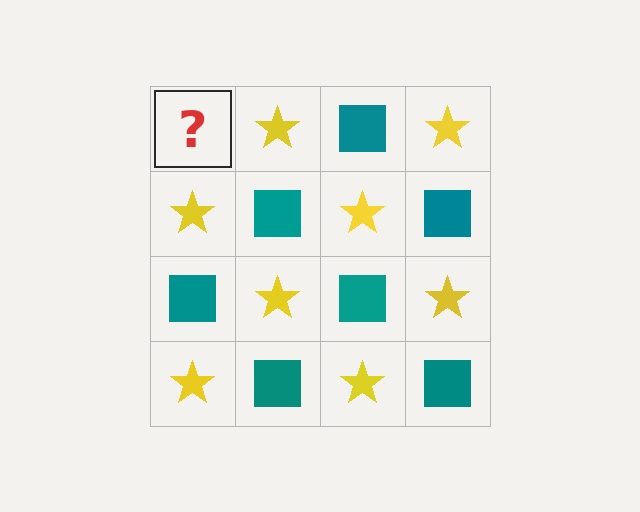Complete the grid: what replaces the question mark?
The question mark should be replaced with a teal square.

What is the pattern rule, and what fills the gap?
The rule is that it alternates teal square and yellow star in a checkerboard pattern. The gap should be filled with a teal square.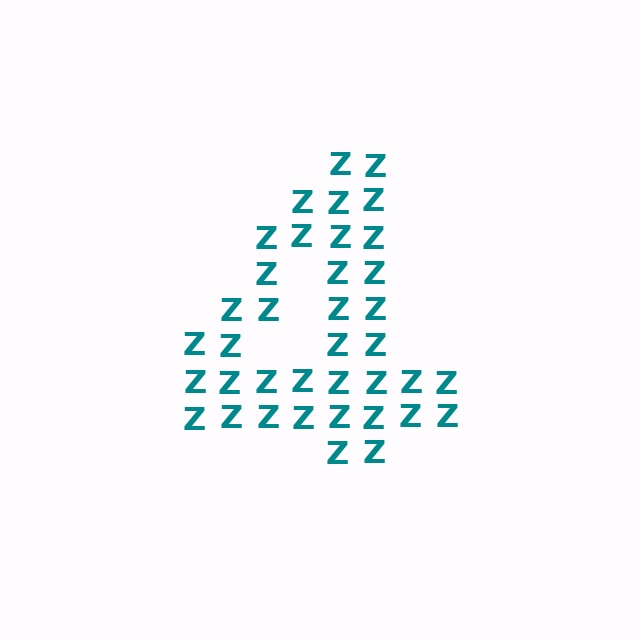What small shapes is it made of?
It is made of small letter Z's.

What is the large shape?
The large shape is the digit 4.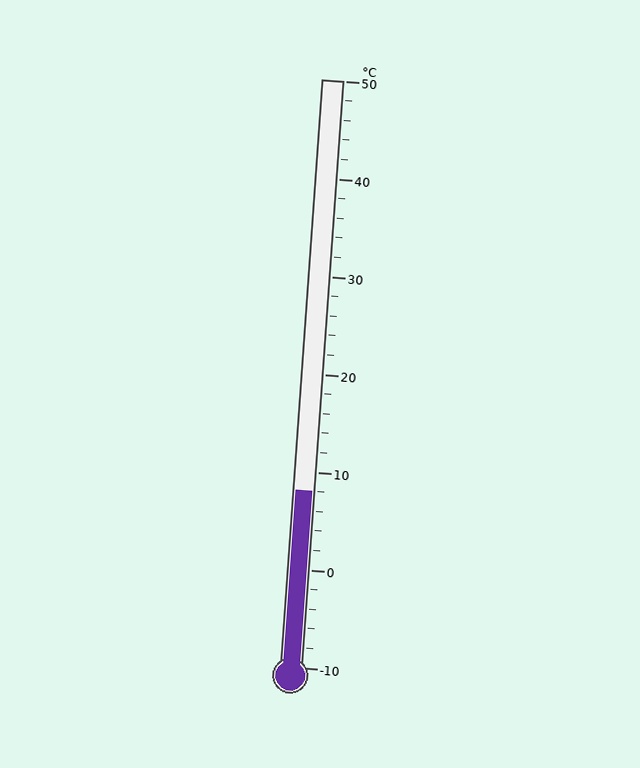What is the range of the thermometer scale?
The thermometer scale ranges from -10°C to 50°C.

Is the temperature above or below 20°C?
The temperature is below 20°C.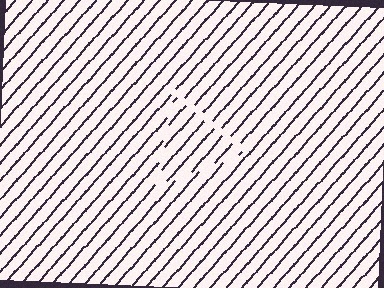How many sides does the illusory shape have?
3 sides — the line-ends trace a triangle.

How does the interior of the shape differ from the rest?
The interior of the shape contains the same grating, shifted by half a period — the contour is defined by the phase discontinuity where line-ends from the inner and outer gratings abut.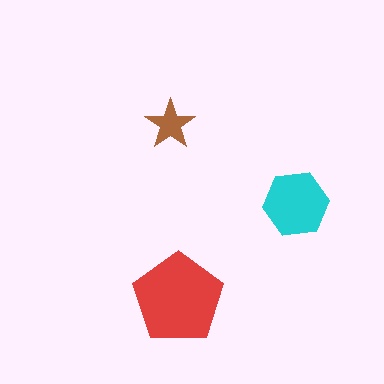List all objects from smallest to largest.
The brown star, the cyan hexagon, the red pentagon.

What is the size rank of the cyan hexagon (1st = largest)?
2nd.